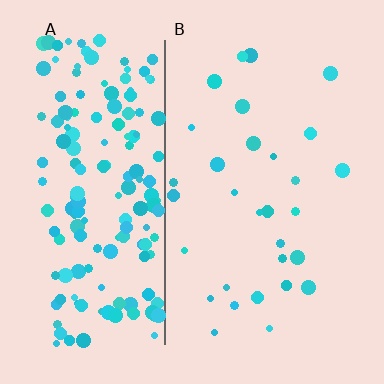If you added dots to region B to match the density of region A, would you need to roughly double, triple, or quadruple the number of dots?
Approximately quadruple.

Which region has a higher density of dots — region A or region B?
A (the left).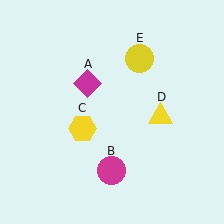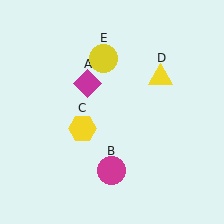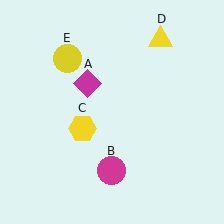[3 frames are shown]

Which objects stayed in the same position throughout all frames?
Magenta diamond (object A) and magenta circle (object B) and yellow hexagon (object C) remained stationary.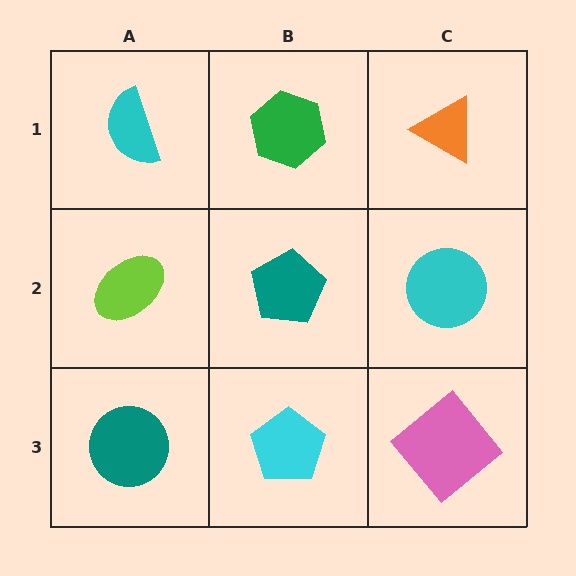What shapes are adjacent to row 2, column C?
An orange triangle (row 1, column C), a pink diamond (row 3, column C), a teal pentagon (row 2, column B).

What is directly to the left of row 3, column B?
A teal circle.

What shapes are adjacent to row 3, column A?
A lime ellipse (row 2, column A), a cyan pentagon (row 3, column B).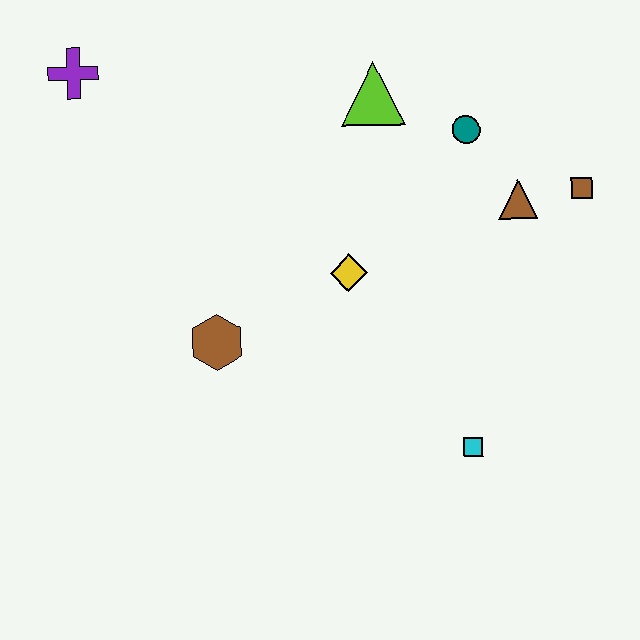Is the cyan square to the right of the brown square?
No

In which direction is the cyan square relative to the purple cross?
The cyan square is to the right of the purple cross.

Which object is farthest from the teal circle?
The purple cross is farthest from the teal circle.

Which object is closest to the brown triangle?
The brown square is closest to the brown triangle.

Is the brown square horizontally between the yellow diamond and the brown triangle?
No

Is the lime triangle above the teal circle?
Yes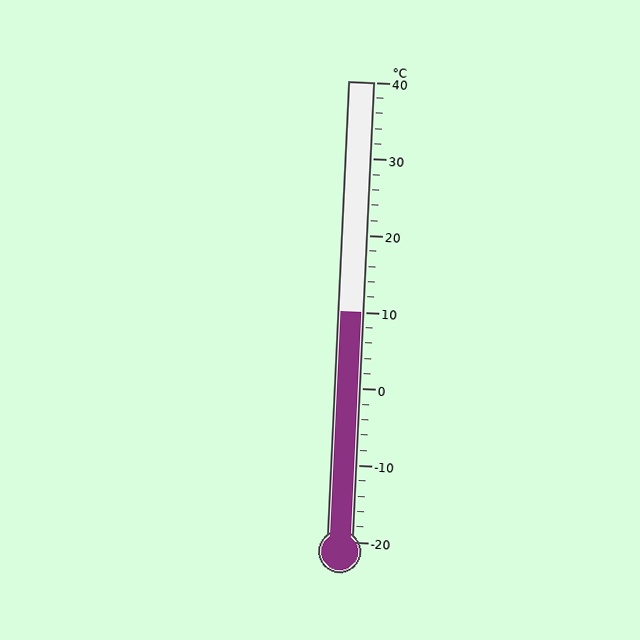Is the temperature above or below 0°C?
The temperature is above 0°C.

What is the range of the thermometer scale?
The thermometer scale ranges from -20°C to 40°C.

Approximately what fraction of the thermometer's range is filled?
The thermometer is filled to approximately 50% of its range.